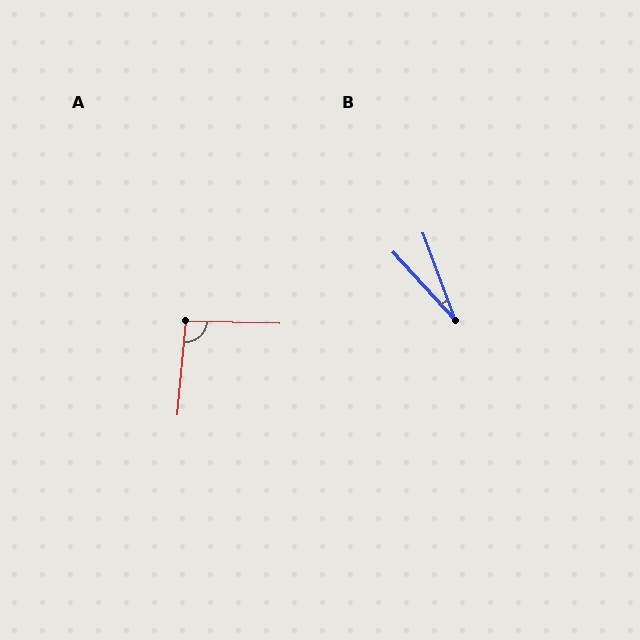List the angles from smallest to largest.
B (22°), A (93°).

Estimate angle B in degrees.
Approximately 22 degrees.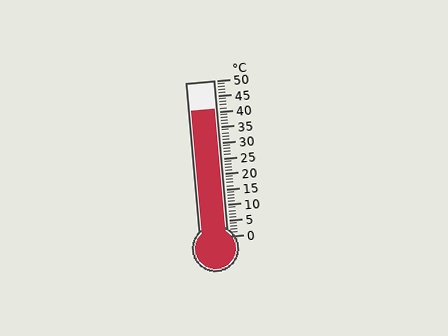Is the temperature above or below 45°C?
The temperature is below 45°C.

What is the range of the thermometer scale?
The thermometer scale ranges from 0°C to 50°C.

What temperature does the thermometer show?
The thermometer shows approximately 41°C.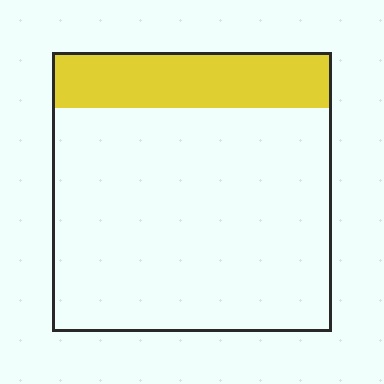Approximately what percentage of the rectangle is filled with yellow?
Approximately 20%.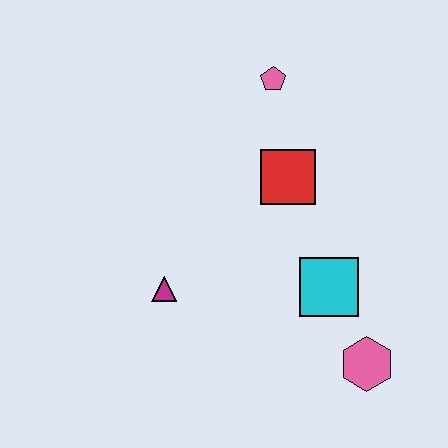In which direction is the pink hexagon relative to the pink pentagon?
The pink hexagon is below the pink pentagon.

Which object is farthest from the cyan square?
The pink pentagon is farthest from the cyan square.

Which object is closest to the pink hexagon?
The cyan square is closest to the pink hexagon.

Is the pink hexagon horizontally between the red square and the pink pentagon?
No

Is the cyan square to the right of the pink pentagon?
Yes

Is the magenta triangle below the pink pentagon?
Yes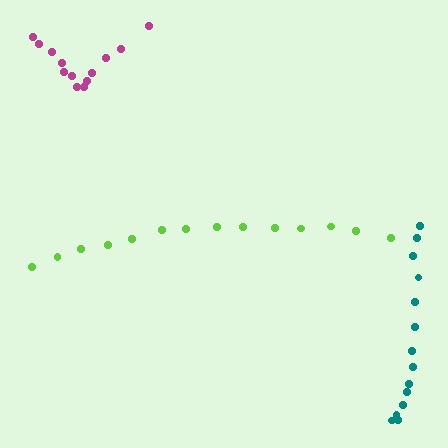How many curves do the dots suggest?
There are 3 distinct paths.